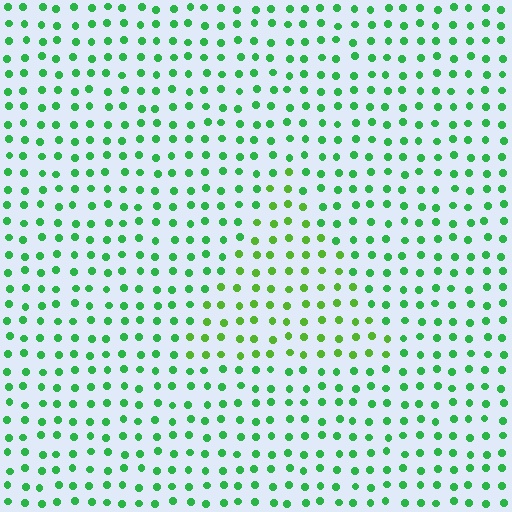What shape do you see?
I see a triangle.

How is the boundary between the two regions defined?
The boundary is defined purely by a slight shift in hue (about 29 degrees). Spacing, size, and orientation are identical on both sides.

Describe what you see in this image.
The image is filled with small green elements in a uniform arrangement. A triangle-shaped region is visible where the elements are tinted to a slightly different hue, forming a subtle color boundary.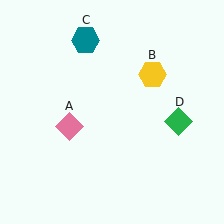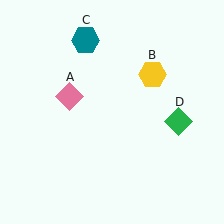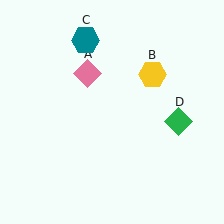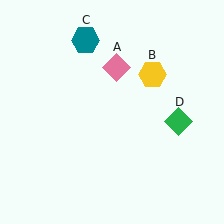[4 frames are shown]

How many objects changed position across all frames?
1 object changed position: pink diamond (object A).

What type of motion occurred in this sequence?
The pink diamond (object A) rotated clockwise around the center of the scene.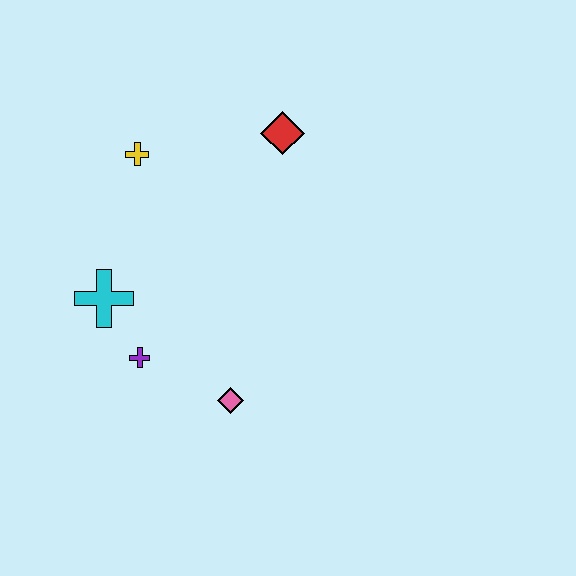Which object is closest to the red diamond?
The yellow cross is closest to the red diamond.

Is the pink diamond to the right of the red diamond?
No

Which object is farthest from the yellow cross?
The pink diamond is farthest from the yellow cross.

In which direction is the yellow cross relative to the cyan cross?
The yellow cross is above the cyan cross.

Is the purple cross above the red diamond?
No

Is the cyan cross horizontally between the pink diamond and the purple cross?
No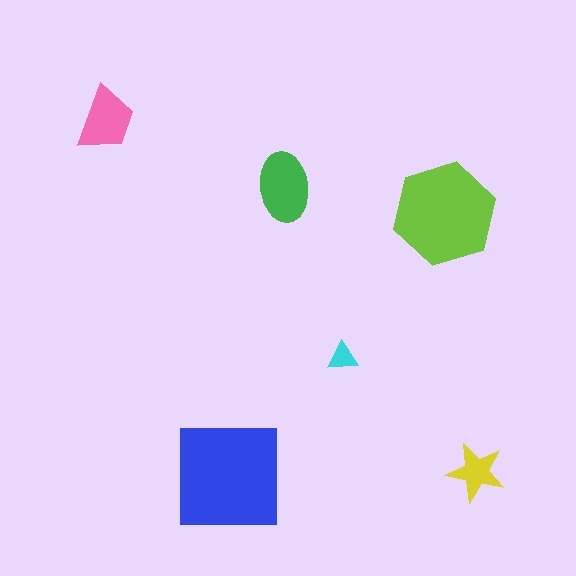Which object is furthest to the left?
The pink trapezoid is leftmost.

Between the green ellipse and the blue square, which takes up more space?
The blue square.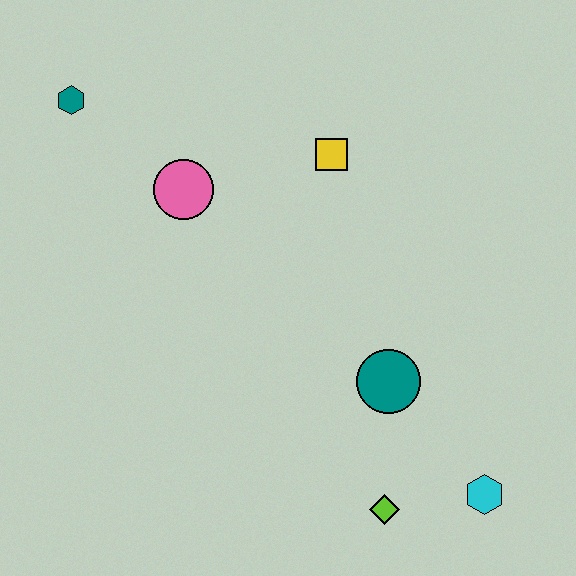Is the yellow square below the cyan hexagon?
No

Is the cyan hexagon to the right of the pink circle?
Yes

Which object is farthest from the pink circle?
The cyan hexagon is farthest from the pink circle.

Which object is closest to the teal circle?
The lime diamond is closest to the teal circle.